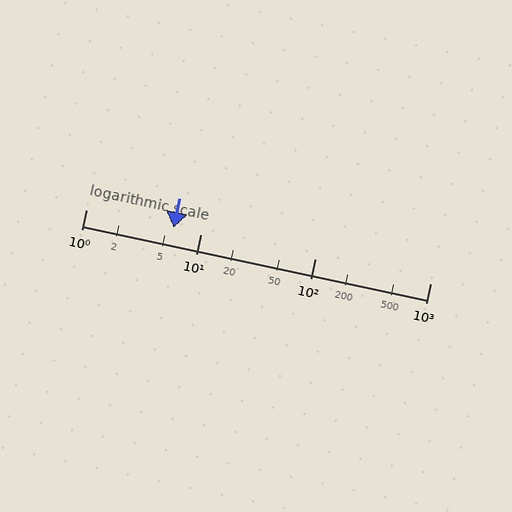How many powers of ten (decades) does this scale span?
The scale spans 3 decades, from 1 to 1000.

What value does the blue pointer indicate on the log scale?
The pointer indicates approximately 5.8.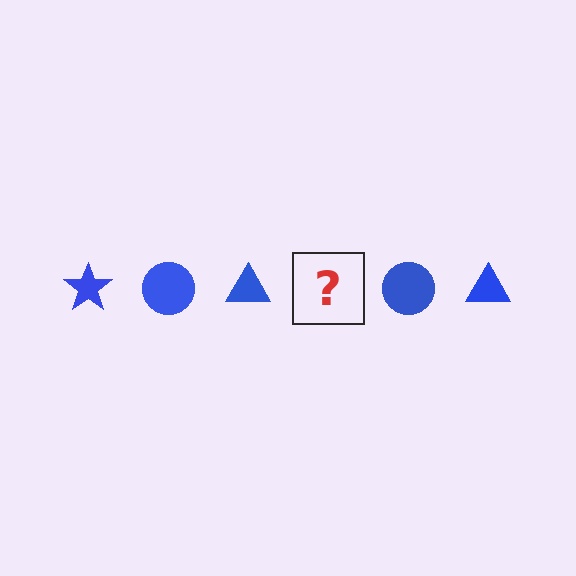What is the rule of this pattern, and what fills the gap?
The rule is that the pattern cycles through star, circle, triangle shapes in blue. The gap should be filled with a blue star.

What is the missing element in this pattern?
The missing element is a blue star.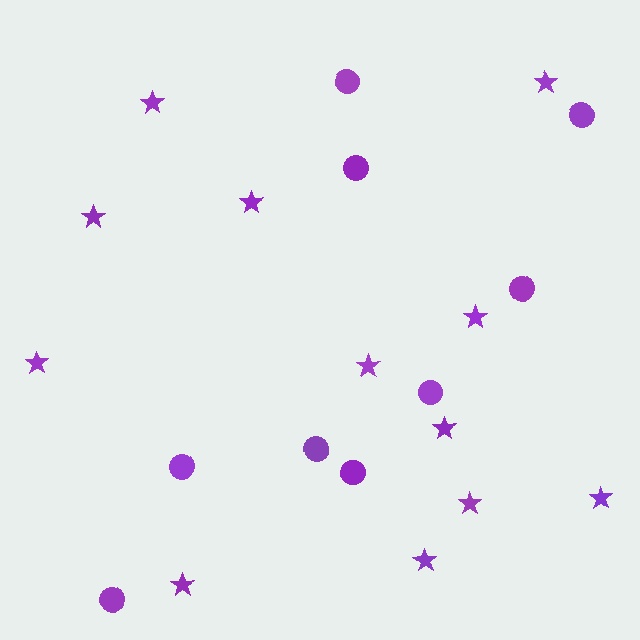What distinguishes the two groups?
There are 2 groups: one group of circles (9) and one group of stars (12).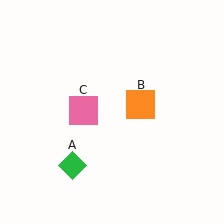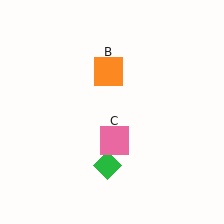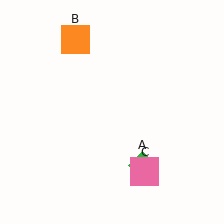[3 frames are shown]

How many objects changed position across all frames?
3 objects changed position: green diamond (object A), orange square (object B), pink square (object C).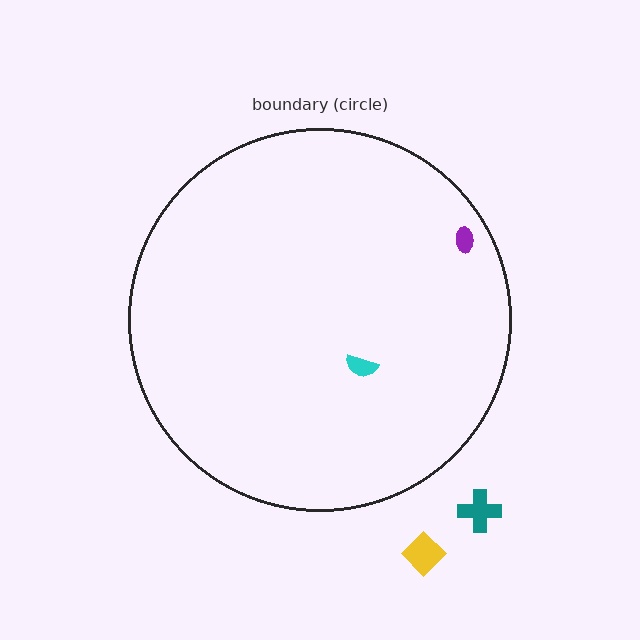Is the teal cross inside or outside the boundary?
Outside.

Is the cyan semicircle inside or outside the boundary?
Inside.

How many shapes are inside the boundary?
2 inside, 2 outside.